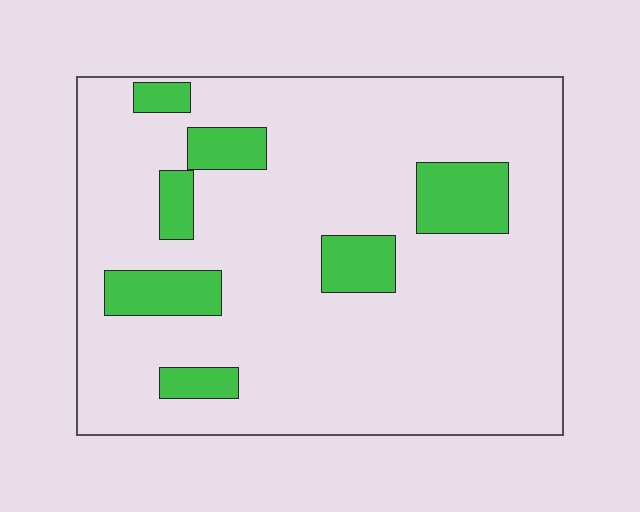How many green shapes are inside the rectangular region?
7.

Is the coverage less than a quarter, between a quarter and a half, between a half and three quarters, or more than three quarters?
Less than a quarter.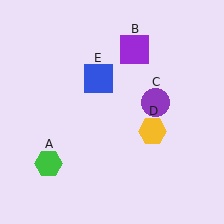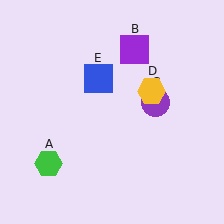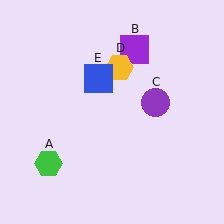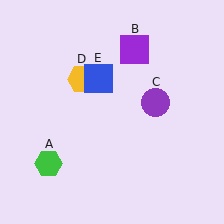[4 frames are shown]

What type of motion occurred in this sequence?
The yellow hexagon (object D) rotated counterclockwise around the center of the scene.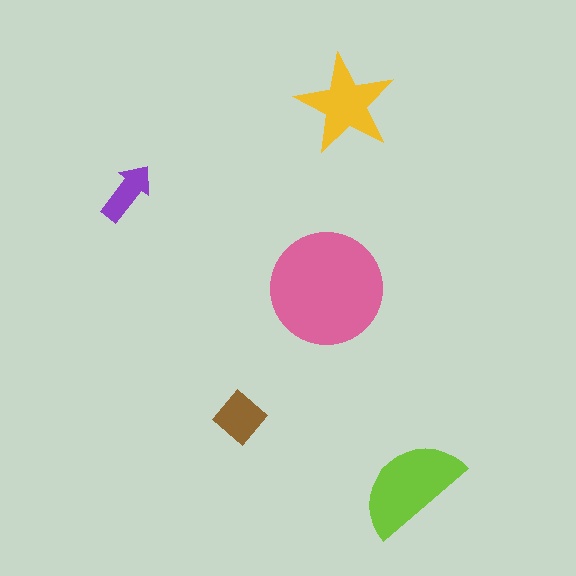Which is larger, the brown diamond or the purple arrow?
The brown diamond.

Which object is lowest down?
The lime semicircle is bottommost.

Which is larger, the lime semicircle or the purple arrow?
The lime semicircle.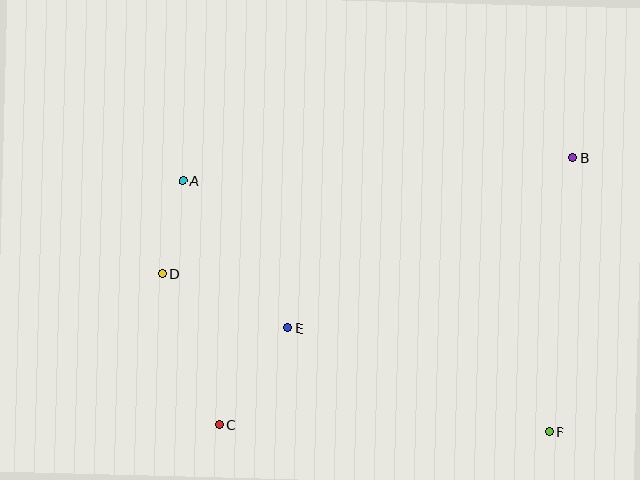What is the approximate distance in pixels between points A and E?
The distance between A and E is approximately 181 pixels.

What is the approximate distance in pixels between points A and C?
The distance between A and C is approximately 247 pixels.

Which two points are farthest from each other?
Points A and F are farthest from each other.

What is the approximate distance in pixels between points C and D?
The distance between C and D is approximately 162 pixels.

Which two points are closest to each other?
Points A and D are closest to each other.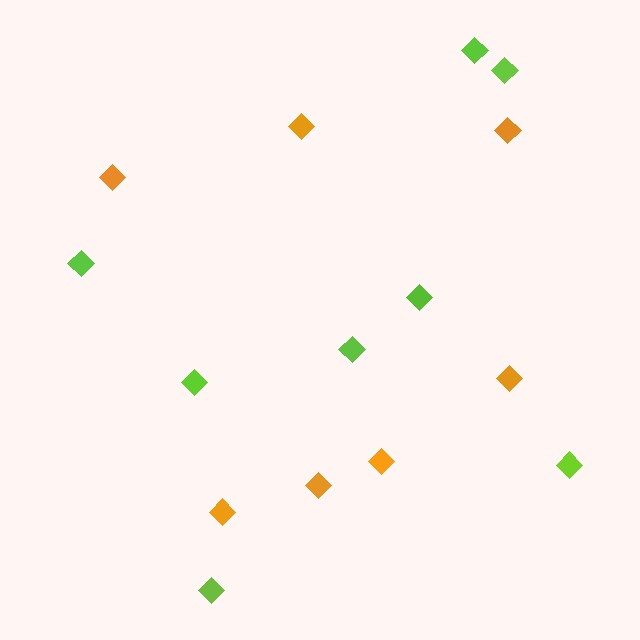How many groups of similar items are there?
There are 2 groups: one group of lime diamonds (8) and one group of orange diamonds (7).